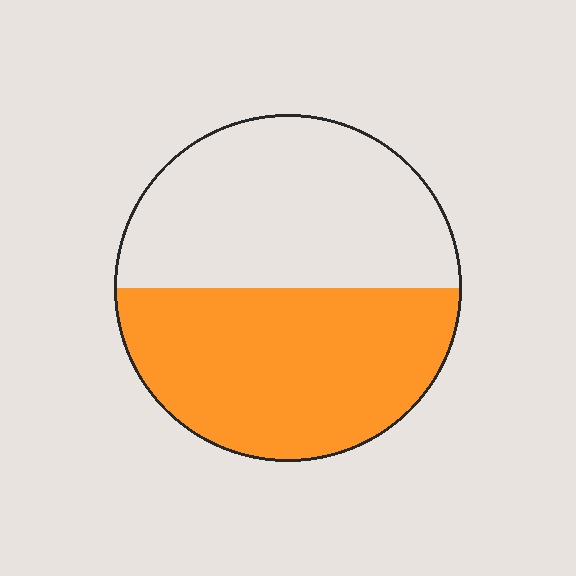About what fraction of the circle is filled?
About one half (1/2).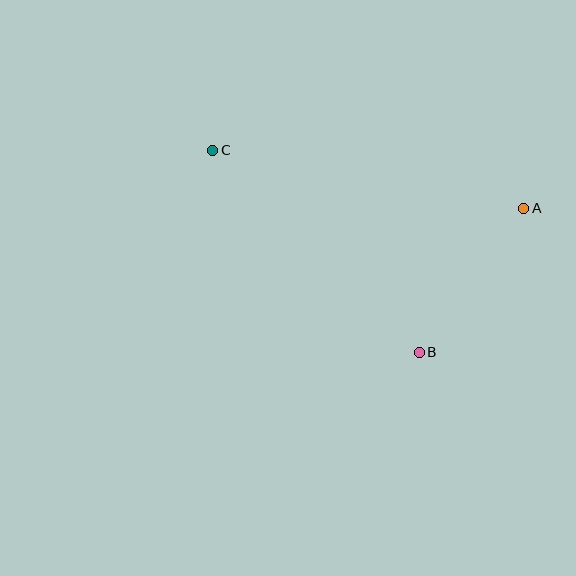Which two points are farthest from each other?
Points A and C are farthest from each other.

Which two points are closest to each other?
Points A and B are closest to each other.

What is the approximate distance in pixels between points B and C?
The distance between B and C is approximately 289 pixels.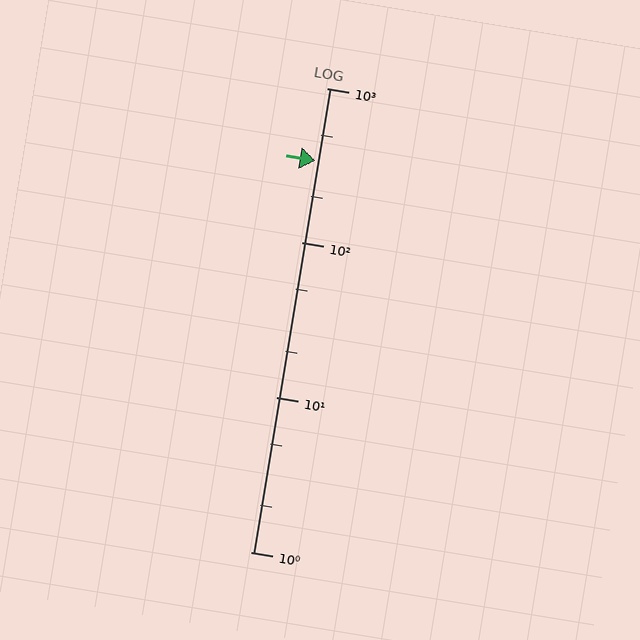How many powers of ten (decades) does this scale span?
The scale spans 3 decades, from 1 to 1000.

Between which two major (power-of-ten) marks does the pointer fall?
The pointer is between 100 and 1000.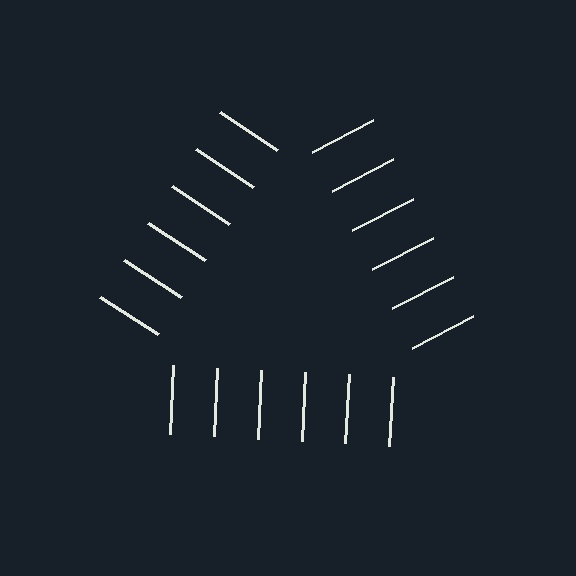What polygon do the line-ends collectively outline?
An illusory triangle — the line segments terminate on its edges but no continuous stroke is drawn.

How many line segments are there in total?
18 — 6 along each of the 3 edges.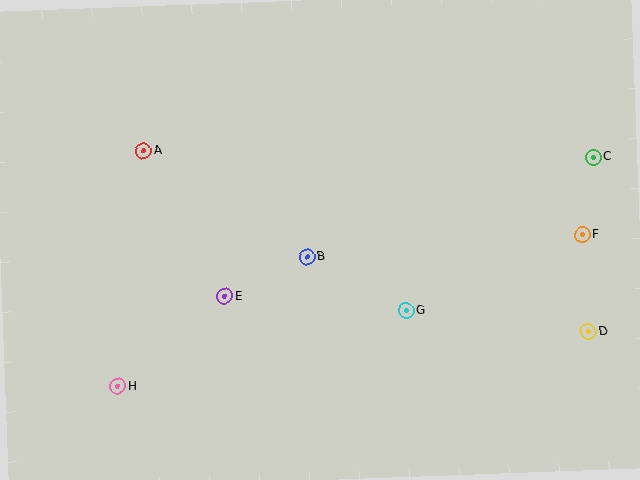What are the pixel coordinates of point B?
Point B is at (307, 257).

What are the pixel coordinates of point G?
Point G is at (406, 311).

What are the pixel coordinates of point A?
Point A is at (143, 151).